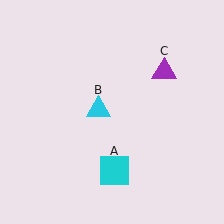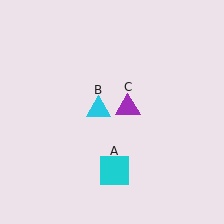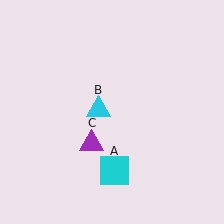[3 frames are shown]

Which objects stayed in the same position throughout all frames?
Cyan square (object A) and cyan triangle (object B) remained stationary.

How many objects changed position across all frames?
1 object changed position: purple triangle (object C).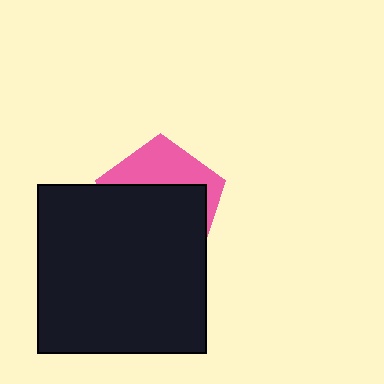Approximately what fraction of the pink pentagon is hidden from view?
Roughly 65% of the pink pentagon is hidden behind the black square.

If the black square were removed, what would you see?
You would see the complete pink pentagon.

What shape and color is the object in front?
The object in front is a black square.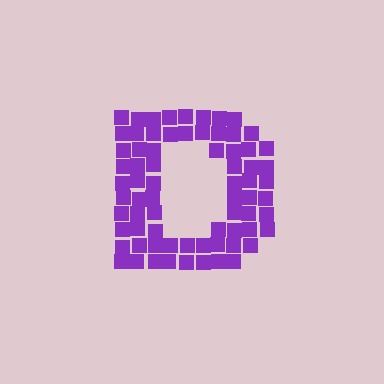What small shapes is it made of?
It is made of small squares.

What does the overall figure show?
The overall figure shows the letter D.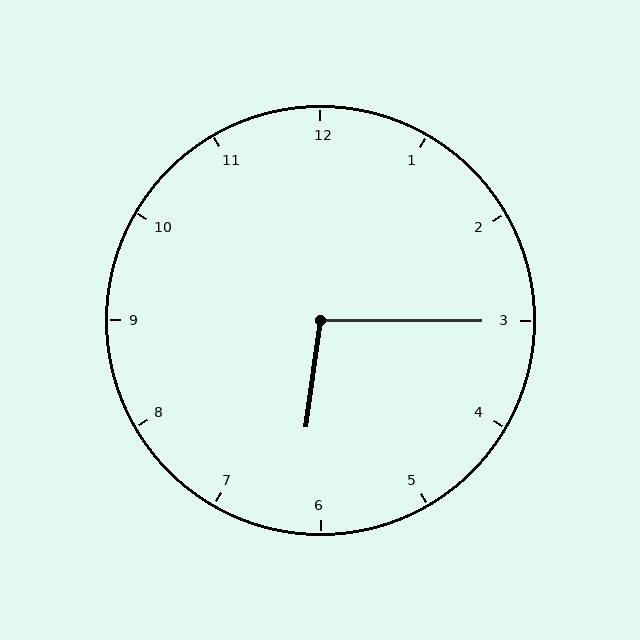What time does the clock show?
6:15.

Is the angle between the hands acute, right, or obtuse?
It is obtuse.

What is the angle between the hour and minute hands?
Approximately 98 degrees.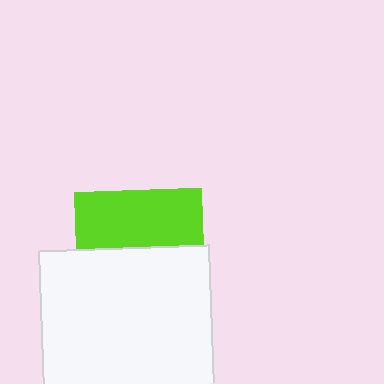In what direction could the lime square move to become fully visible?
The lime square could move up. That would shift it out from behind the white square entirely.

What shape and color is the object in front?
The object in front is a white square.